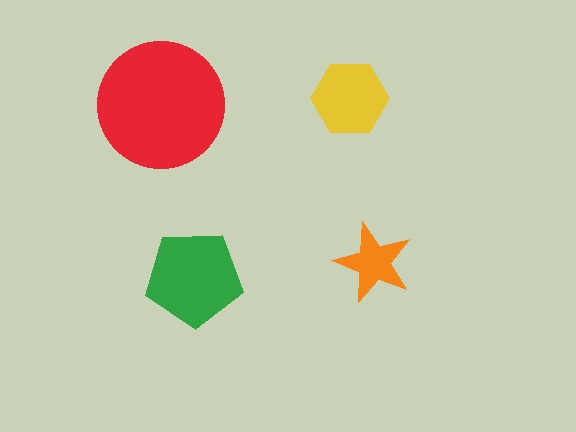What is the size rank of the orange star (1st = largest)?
4th.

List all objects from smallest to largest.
The orange star, the yellow hexagon, the green pentagon, the red circle.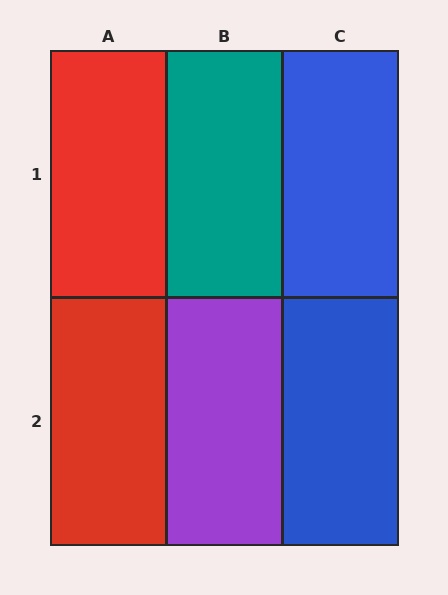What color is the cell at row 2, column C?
Blue.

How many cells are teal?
1 cell is teal.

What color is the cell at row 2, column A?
Red.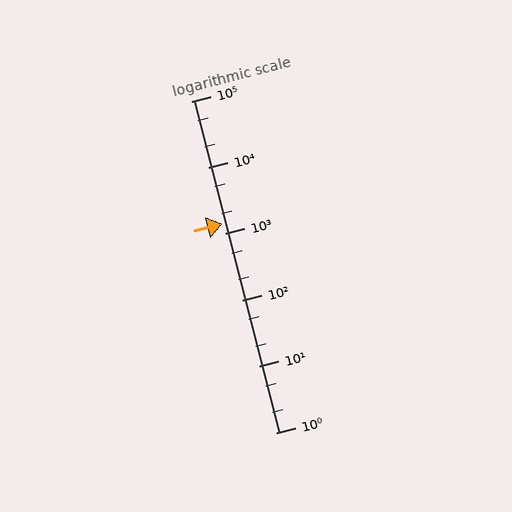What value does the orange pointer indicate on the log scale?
The pointer indicates approximately 1400.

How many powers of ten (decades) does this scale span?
The scale spans 5 decades, from 1 to 100000.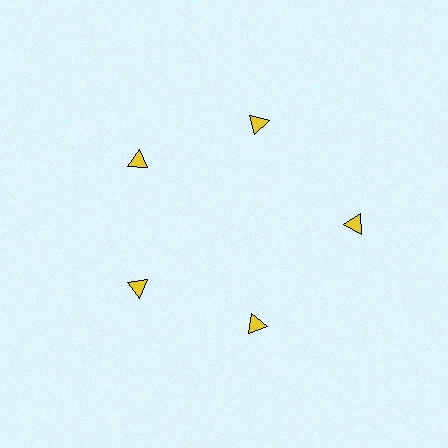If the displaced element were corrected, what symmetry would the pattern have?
It would have 5-fold rotational symmetry — the pattern would map onto itself every 72 degrees.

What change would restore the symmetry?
The symmetry would be restored by moving it inward, back onto the ring so that all 5 triangles sit at equal angles and equal distance from the center.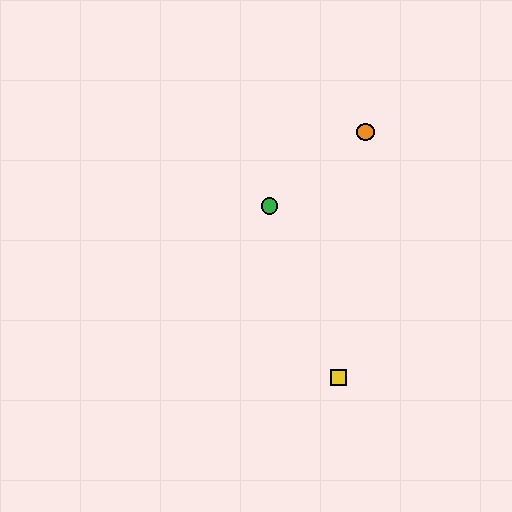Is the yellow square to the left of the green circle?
No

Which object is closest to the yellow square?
The green circle is closest to the yellow square.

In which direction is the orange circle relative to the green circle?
The orange circle is to the right of the green circle.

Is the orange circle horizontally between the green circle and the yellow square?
No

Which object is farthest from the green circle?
The yellow square is farthest from the green circle.